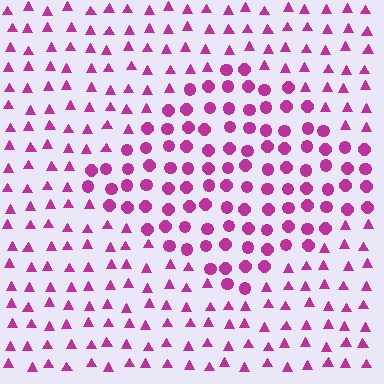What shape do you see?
I see a diamond.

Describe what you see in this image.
The image is filled with small magenta elements arranged in a uniform grid. A diamond-shaped region contains circles, while the surrounding area contains triangles. The boundary is defined purely by the change in element shape.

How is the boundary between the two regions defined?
The boundary is defined by a change in element shape: circles inside vs. triangles outside. All elements share the same color and spacing.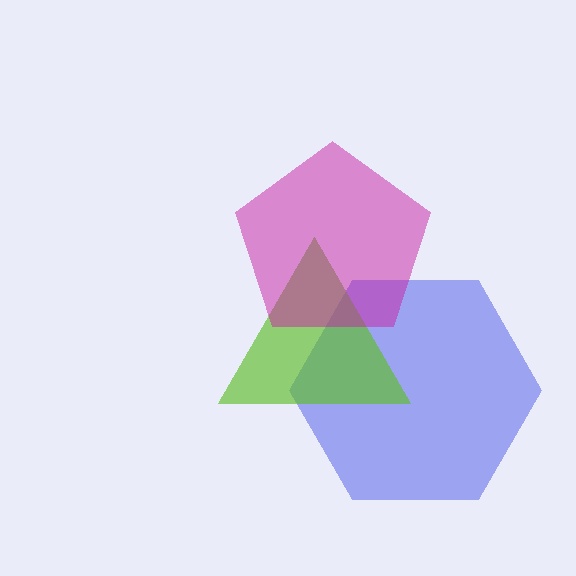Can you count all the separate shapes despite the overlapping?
Yes, there are 3 separate shapes.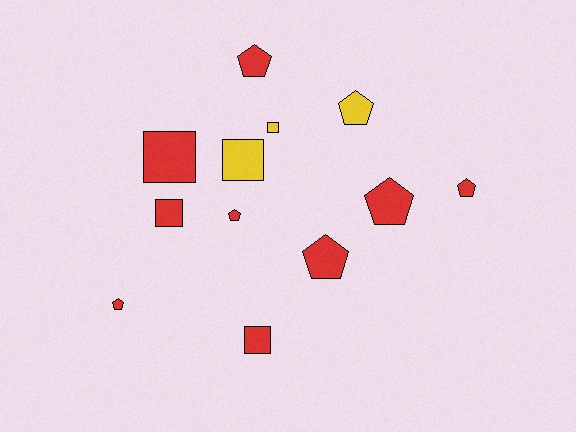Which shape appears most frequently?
Pentagon, with 7 objects.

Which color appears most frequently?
Red, with 9 objects.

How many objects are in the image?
There are 12 objects.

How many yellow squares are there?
There are 2 yellow squares.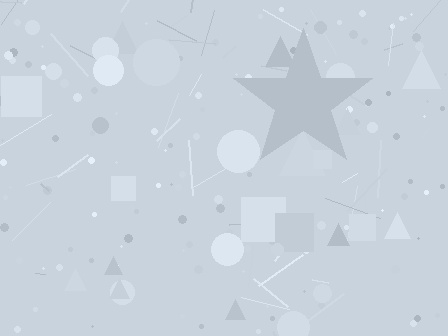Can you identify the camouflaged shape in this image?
The camouflaged shape is a star.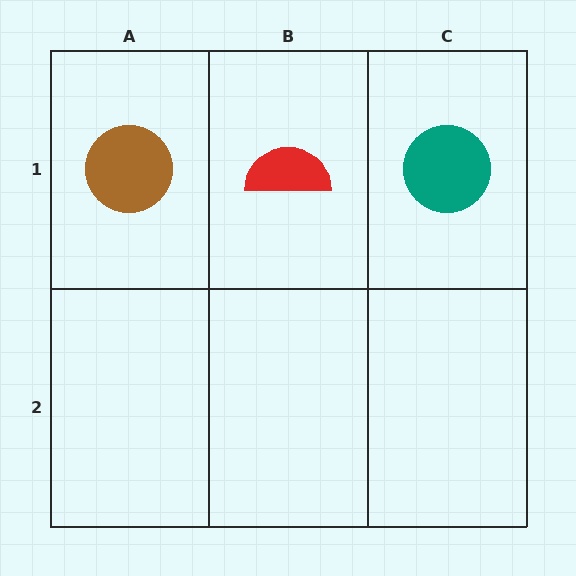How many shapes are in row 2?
0 shapes.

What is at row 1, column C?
A teal circle.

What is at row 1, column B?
A red semicircle.